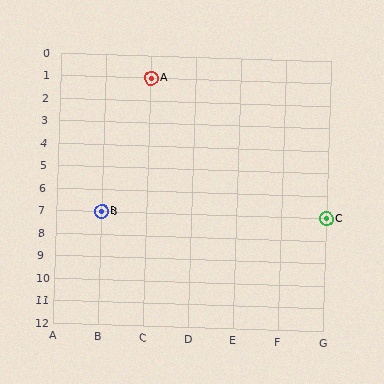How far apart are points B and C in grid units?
Points B and C are 5 columns apart.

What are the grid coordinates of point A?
Point A is at grid coordinates (C, 1).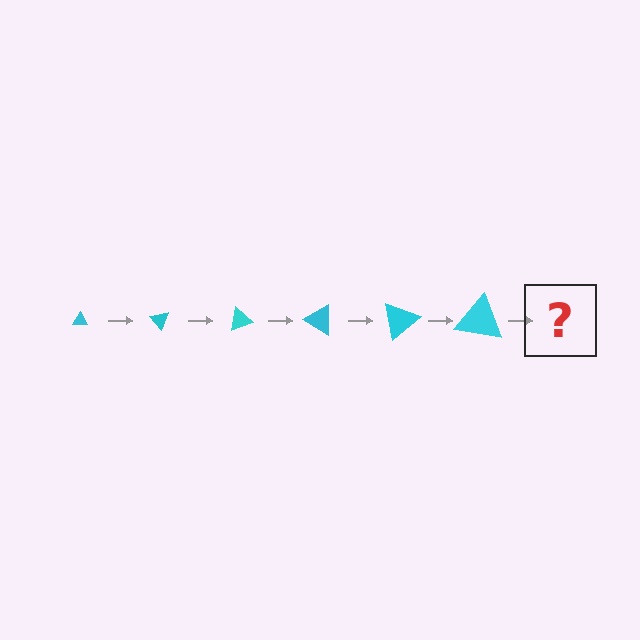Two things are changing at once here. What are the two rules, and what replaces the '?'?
The two rules are that the triangle grows larger each step and it rotates 50 degrees each step. The '?' should be a triangle, larger than the previous one and rotated 300 degrees from the start.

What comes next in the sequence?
The next element should be a triangle, larger than the previous one and rotated 300 degrees from the start.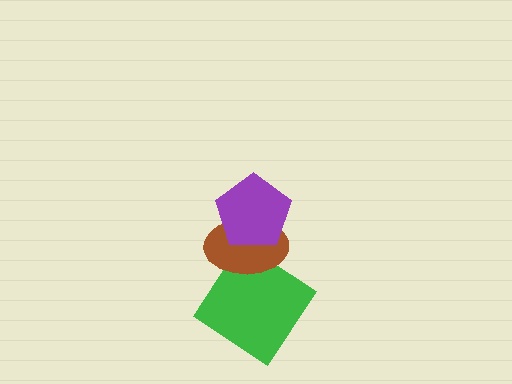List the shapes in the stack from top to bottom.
From top to bottom: the purple pentagon, the brown ellipse, the green diamond.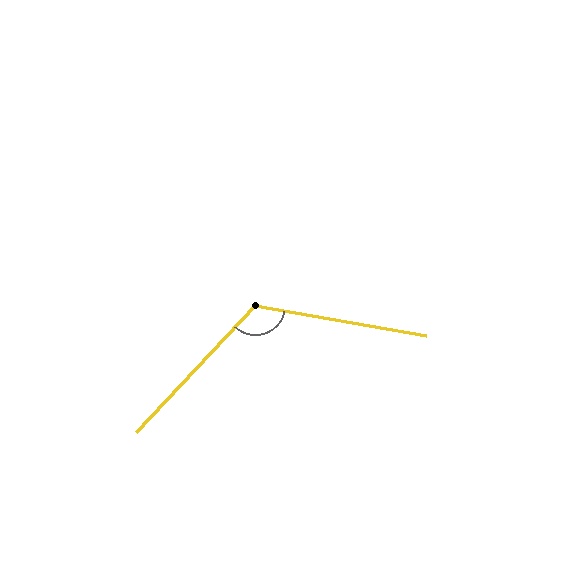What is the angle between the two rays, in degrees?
Approximately 123 degrees.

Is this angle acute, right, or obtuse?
It is obtuse.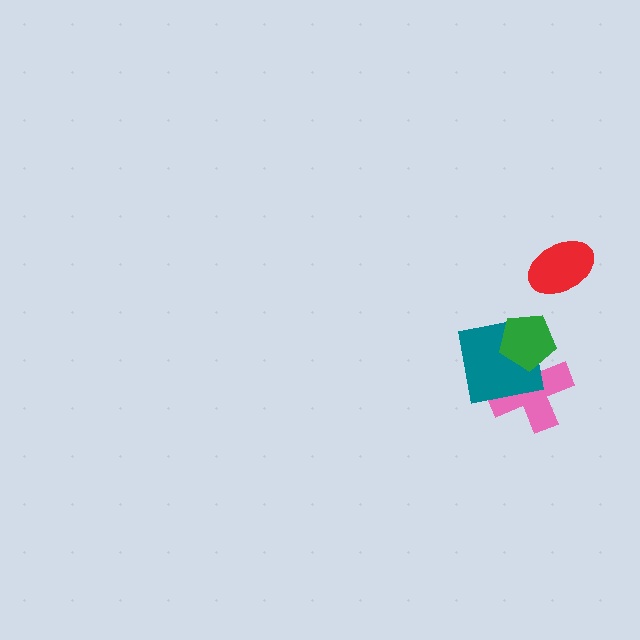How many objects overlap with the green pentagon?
2 objects overlap with the green pentagon.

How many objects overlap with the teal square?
2 objects overlap with the teal square.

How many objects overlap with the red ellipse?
0 objects overlap with the red ellipse.